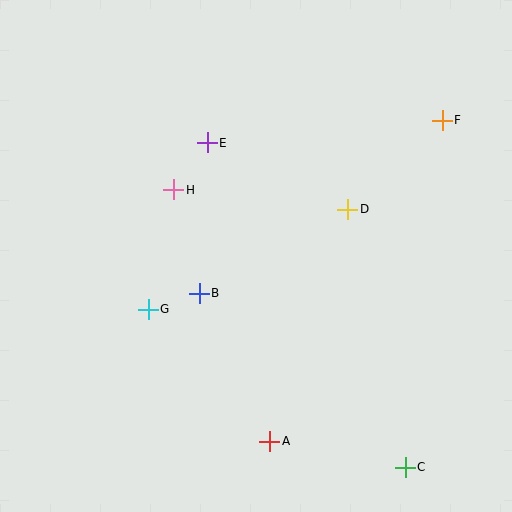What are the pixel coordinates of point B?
Point B is at (199, 293).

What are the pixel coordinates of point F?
Point F is at (442, 120).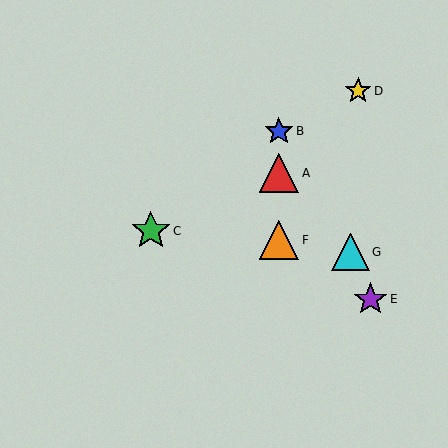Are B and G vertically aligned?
No, B is at x≈279 and G is at x≈350.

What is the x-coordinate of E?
Object E is at x≈371.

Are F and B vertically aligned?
Yes, both are at x≈279.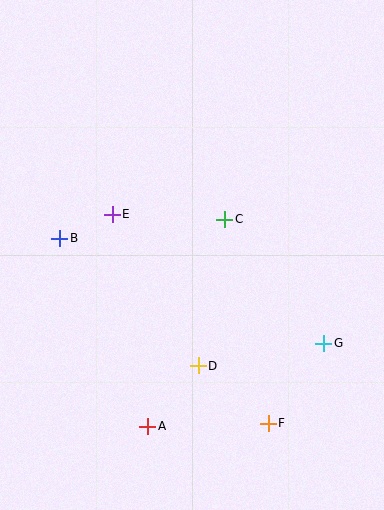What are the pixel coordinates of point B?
Point B is at (60, 238).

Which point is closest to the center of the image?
Point C at (225, 219) is closest to the center.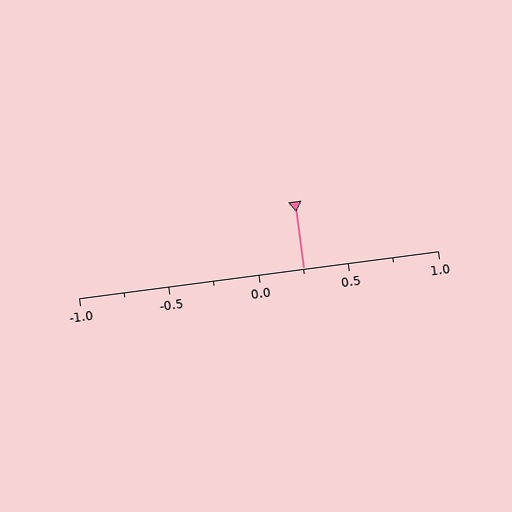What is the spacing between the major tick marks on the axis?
The major ticks are spaced 0.5 apart.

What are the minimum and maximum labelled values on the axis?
The axis runs from -1.0 to 1.0.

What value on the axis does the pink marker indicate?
The marker indicates approximately 0.25.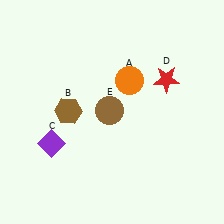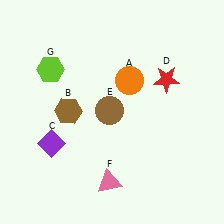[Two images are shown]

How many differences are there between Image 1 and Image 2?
There are 2 differences between the two images.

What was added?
A pink triangle (F), a lime hexagon (G) were added in Image 2.